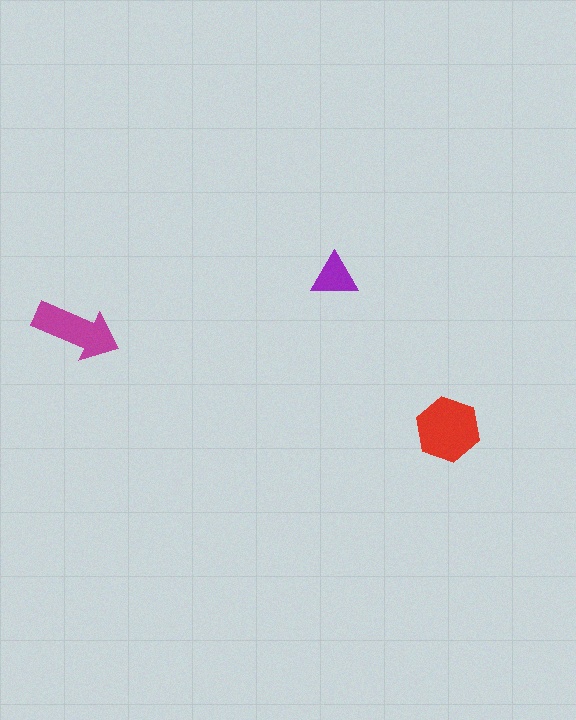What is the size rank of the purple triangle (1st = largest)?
3rd.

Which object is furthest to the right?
The red hexagon is rightmost.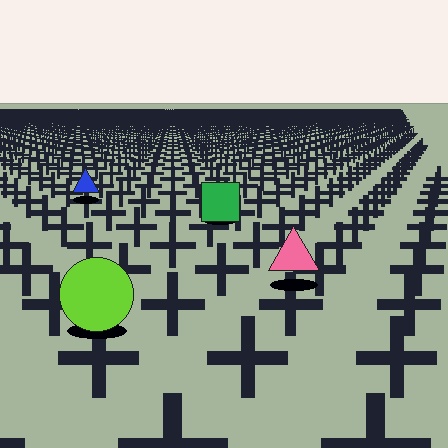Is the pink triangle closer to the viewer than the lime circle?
No. The lime circle is closer — you can tell from the texture gradient: the ground texture is coarser near it.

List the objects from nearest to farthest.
From nearest to farthest: the lime circle, the pink triangle, the green square, the blue triangle.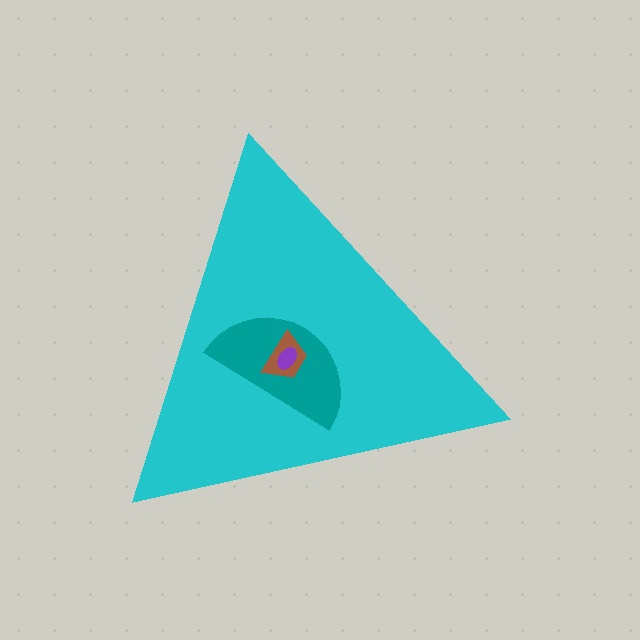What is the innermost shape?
The purple ellipse.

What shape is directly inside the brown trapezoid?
The purple ellipse.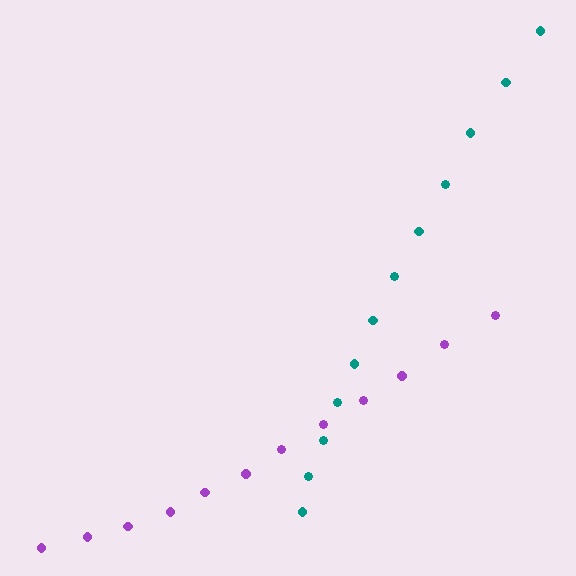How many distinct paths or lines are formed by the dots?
There are 2 distinct paths.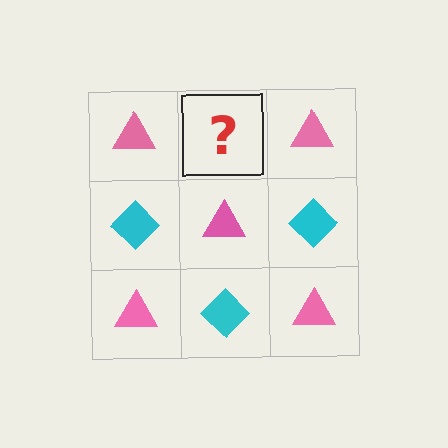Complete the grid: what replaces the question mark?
The question mark should be replaced with a cyan diamond.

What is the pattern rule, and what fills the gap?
The rule is that it alternates pink triangle and cyan diamond in a checkerboard pattern. The gap should be filled with a cyan diamond.